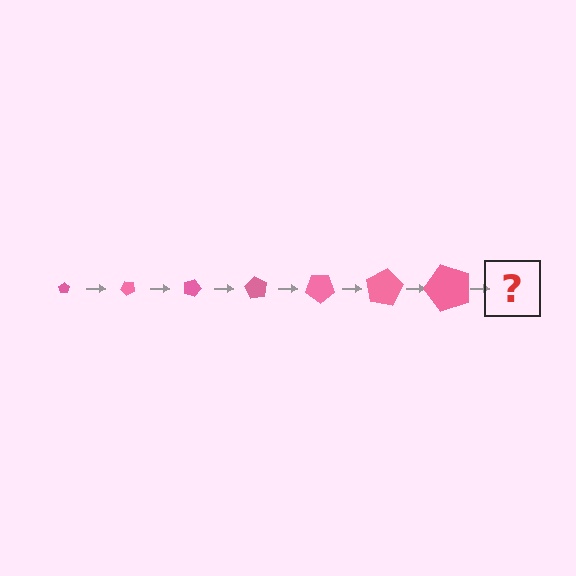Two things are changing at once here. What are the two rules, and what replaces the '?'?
The two rules are that the pentagon grows larger each step and it rotates 45 degrees each step. The '?' should be a pentagon, larger than the previous one and rotated 315 degrees from the start.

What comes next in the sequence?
The next element should be a pentagon, larger than the previous one and rotated 315 degrees from the start.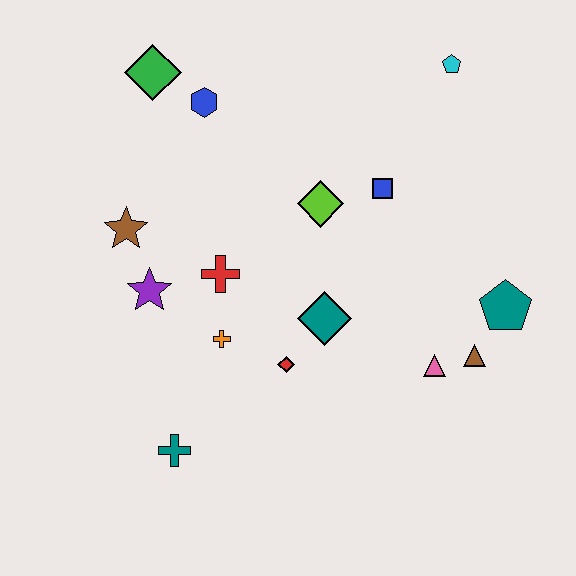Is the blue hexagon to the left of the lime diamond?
Yes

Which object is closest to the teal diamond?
The red diamond is closest to the teal diamond.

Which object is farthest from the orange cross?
The cyan pentagon is farthest from the orange cross.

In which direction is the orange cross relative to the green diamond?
The orange cross is below the green diamond.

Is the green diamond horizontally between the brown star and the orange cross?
Yes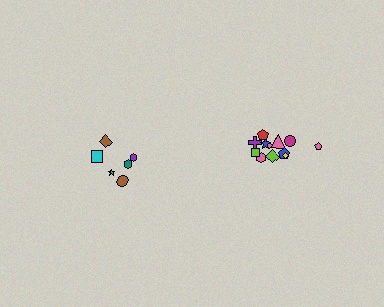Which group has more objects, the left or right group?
The right group.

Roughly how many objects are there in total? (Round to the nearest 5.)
Roughly 20 objects in total.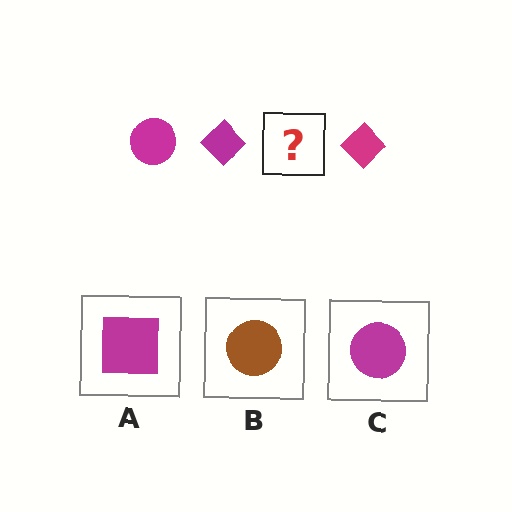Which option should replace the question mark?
Option C.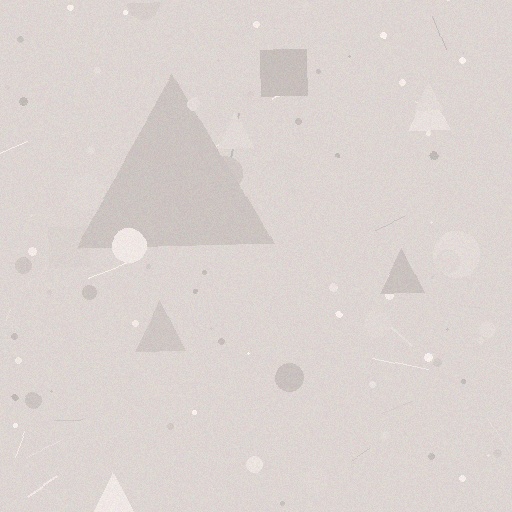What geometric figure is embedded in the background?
A triangle is embedded in the background.